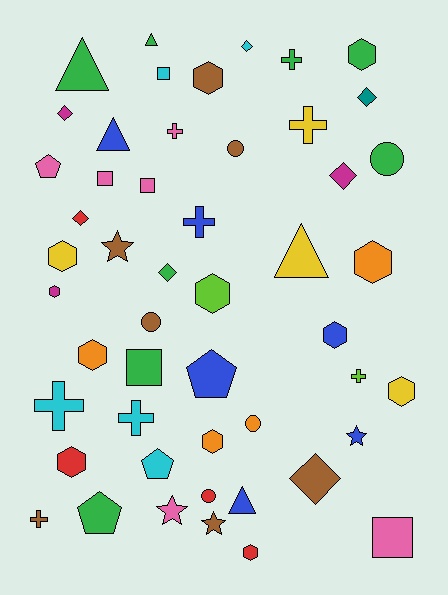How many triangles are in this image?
There are 5 triangles.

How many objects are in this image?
There are 50 objects.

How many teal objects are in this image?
There is 1 teal object.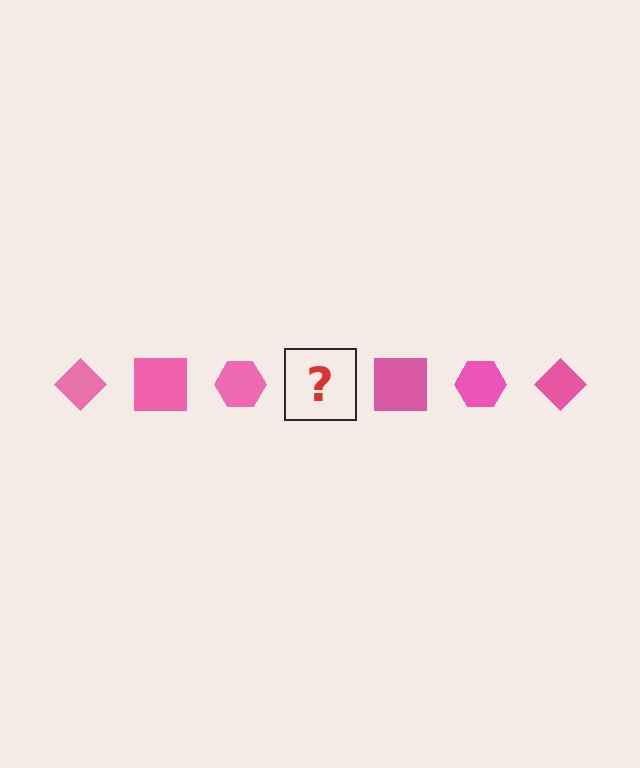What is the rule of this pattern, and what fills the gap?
The rule is that the pattern cycles through diamond, square, hexagon shapes in pink. The gap should be filled with a pink diamond.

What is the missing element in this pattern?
The missing element is a pink diamond.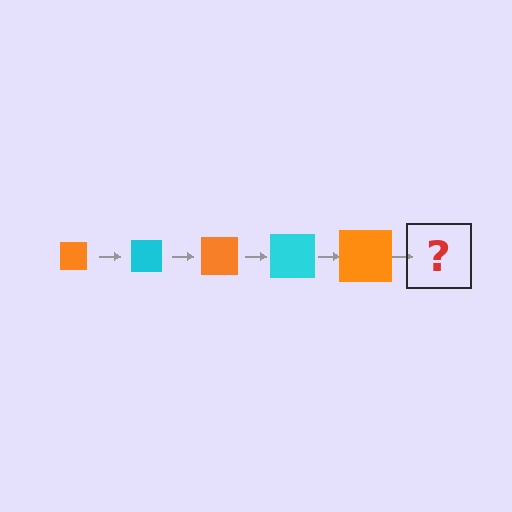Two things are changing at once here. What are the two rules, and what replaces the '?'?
The two rules are that the square grows larger each step and the color cycles through orange and cyan. The '?' should be a cyan square, larger than the previous one.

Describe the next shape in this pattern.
It should be a cyan square, larger than the previous one.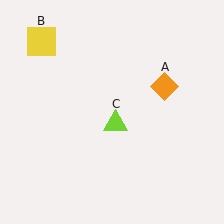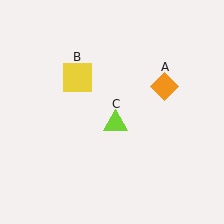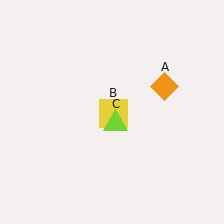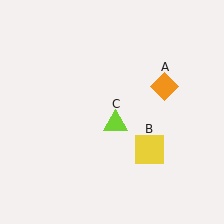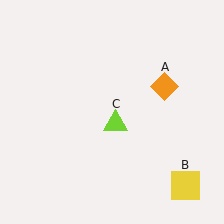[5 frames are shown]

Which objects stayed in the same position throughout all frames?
Orange diamond (object A) and lime triangle (object C) remained stationary.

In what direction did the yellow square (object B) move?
The yellow square (object B) moved down and to the right.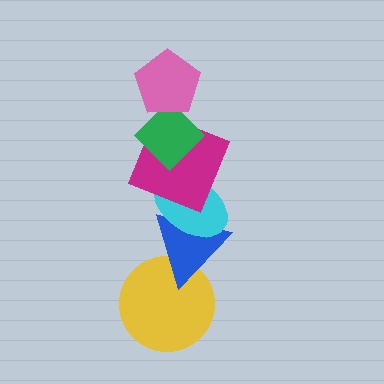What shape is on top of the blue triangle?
The cyan ellipse is on top of the blue triangle.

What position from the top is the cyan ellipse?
The cyan ellipse is 4th from the top.